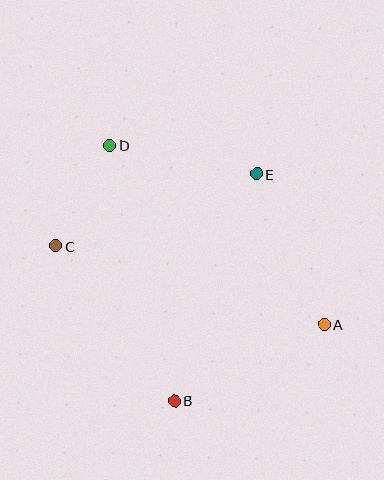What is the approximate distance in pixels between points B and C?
The distance between B and C is approximately 195 pixels.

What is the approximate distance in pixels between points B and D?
The distance between B and D is approximately 263 pixels.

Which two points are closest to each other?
Points C and D are closest to each other.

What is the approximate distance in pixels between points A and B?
The distance between A and B is approximately 168 pixels.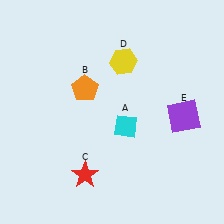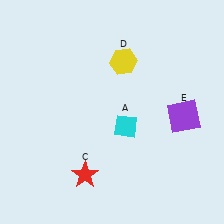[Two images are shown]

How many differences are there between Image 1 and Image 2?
There is 1 difference between the two images.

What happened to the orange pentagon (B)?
The orange pentagon (B) was removed in Image 2. It was in the top-left area of Image 1.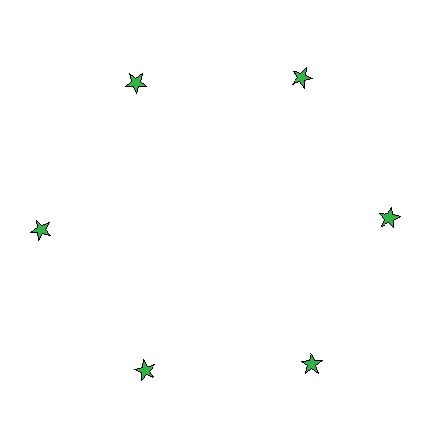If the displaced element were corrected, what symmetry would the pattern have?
It would have 6-fold rotational symmetry — the pattern would map onto itself every 60 degrees.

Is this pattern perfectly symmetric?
No. The 6 green stars are arranged in a ring, but one element near the 9 o'clock position is pushed outward from the center, breaking the 6-fold rotational symmetry.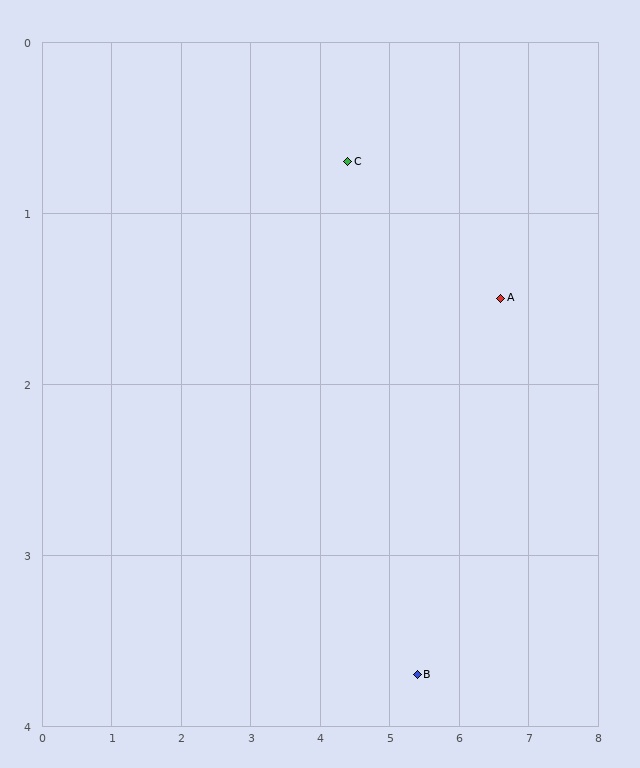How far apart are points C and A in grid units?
Points C and A are about 2.3 grid units apart.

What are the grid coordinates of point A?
Point A is at approximately (6.6, 1.5).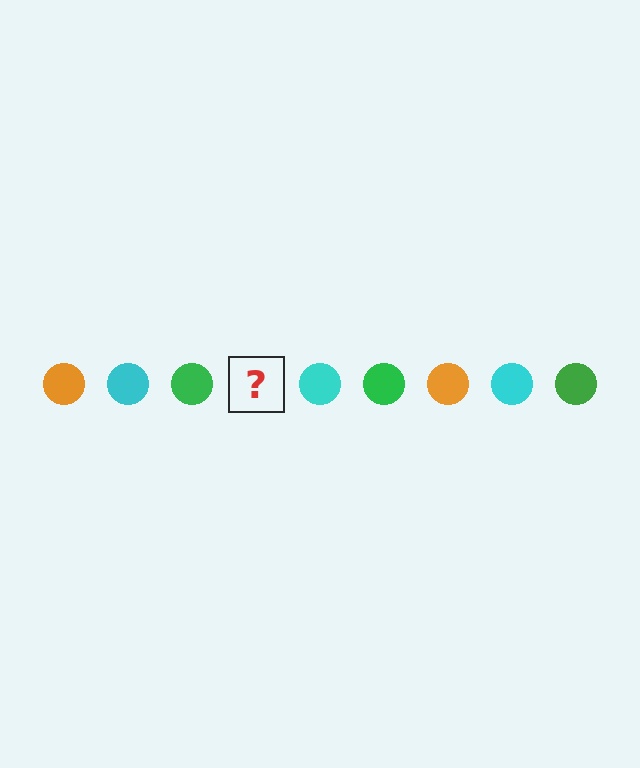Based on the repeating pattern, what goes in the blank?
The blank should be an orange circle.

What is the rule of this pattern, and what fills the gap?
The rule is that the pattern cycles through orange, cyan, green circles. The gap should be filled with an orange circle.